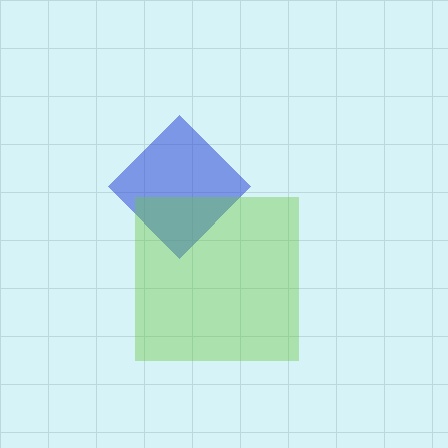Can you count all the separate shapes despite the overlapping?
Yes, there are 2 separate shapes.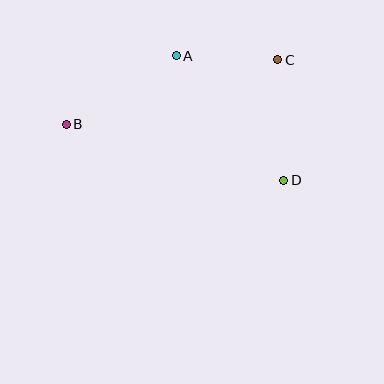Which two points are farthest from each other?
Points B and D are farthest from each other.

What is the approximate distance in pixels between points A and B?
The distance between A and B is approximately 130 pixels.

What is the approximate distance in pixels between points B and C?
The distance between B and C is approximately 221 pixels.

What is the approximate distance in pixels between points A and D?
The distance between A and D is approximately 164 pixels.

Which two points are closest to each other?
Points A and C are closest to each other.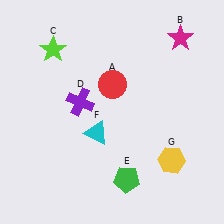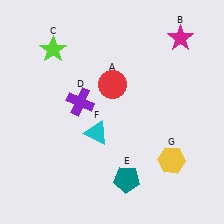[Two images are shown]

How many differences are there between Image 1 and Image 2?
There is 1 difference between the two images.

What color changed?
The pentagon (E) changed from green in Image 1 to teal in Image 2.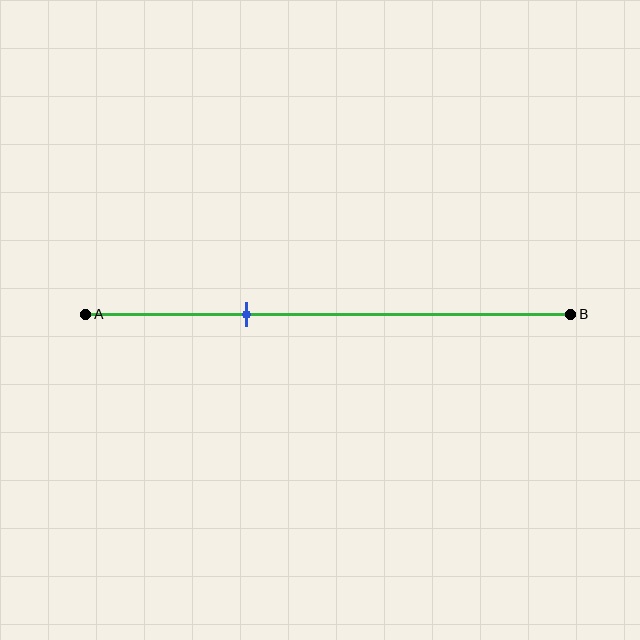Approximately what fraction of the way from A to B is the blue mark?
The blue mark is approximately 35% of the way from A to B.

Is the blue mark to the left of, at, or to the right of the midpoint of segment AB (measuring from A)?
The blue mark is to the left of the midpoint of segment AB.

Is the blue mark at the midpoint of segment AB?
No, the mark is at about 35% from A, not at the 50% midpoint.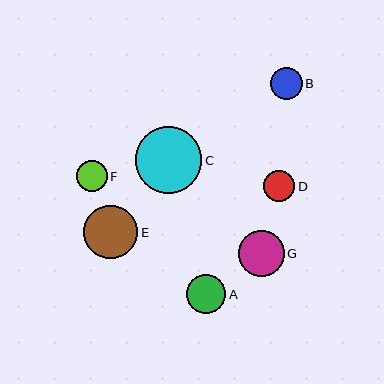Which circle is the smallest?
Circle F is the smallest with a size of approximately 30 pixels.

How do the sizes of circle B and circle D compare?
Circle B and circle D are approximately the same size.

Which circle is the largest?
Circle C is the largest with a size of approximately 66 pixels.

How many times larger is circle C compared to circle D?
Circle C is approximately 2.1 times the size of circle D.